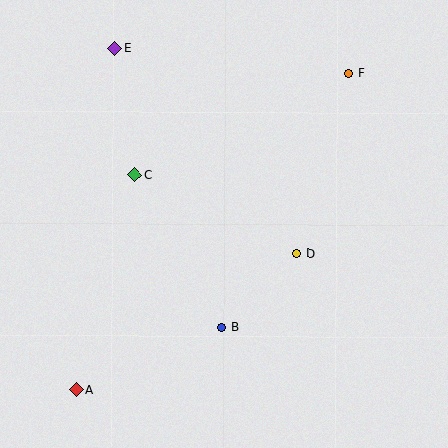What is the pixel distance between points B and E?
The distance between B and E is 299 pixels.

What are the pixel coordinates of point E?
Point E is at (115, 49).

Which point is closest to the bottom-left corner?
Point A is closest to the bottom-left corner.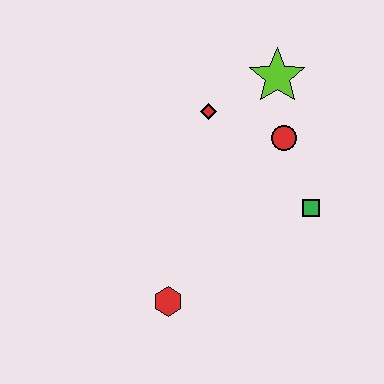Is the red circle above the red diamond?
No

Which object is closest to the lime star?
The red circle is closest to the lime star.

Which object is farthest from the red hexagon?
The lime star is farthest from the red hexagon.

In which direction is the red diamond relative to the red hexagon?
The red diamond is above the red hexagon.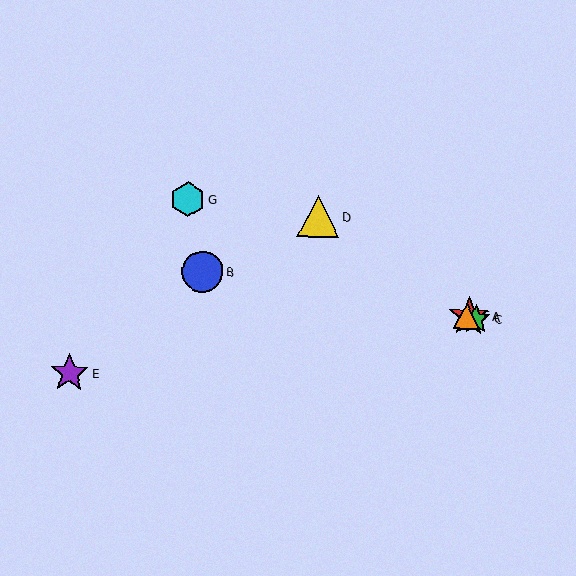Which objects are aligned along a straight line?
Objects A, C, F, G are aligned along a straight line.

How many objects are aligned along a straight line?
4 objects (A, C, F, G) are aligned along a straight line.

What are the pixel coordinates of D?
Object D is at (318, 216).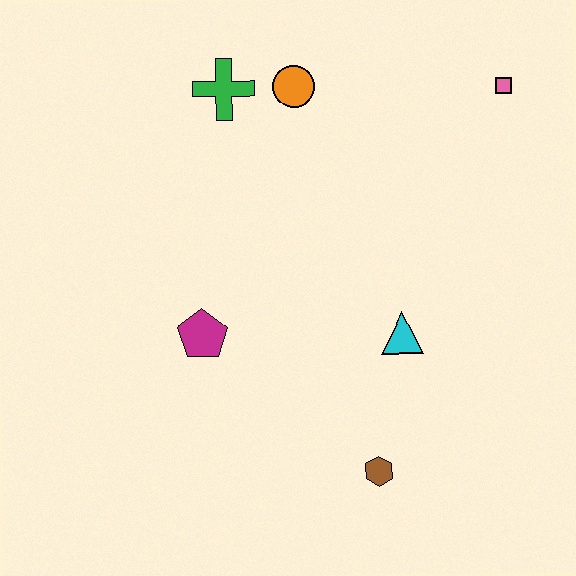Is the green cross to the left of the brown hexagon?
Yes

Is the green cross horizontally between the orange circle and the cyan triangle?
No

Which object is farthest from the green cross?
The brown hexagon is farthest from the green cross.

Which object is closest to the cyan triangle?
The brown hexagon is closest to the cyan triangle.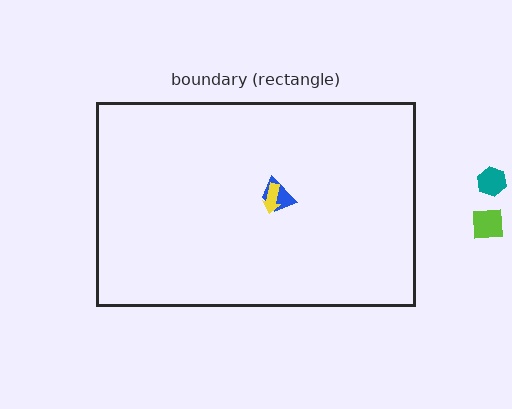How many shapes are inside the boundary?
2 inside, 2 outside.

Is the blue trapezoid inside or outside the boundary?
Inside.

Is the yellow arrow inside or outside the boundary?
Inside.